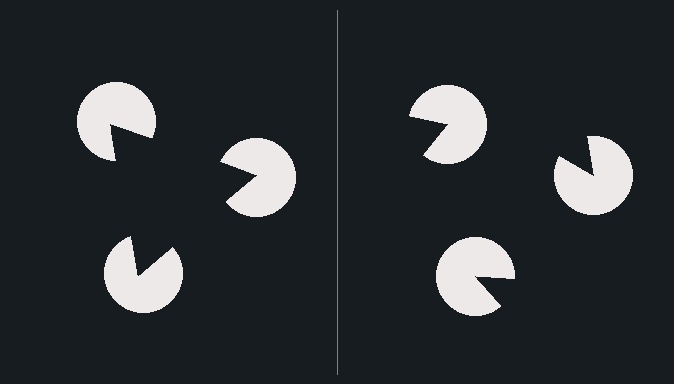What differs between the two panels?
The pac-man discs are positioned identically on both sides; only the wedge orientations differ. On the left they align to a triangle; on the right they are misaligned.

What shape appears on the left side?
An illusory triangle.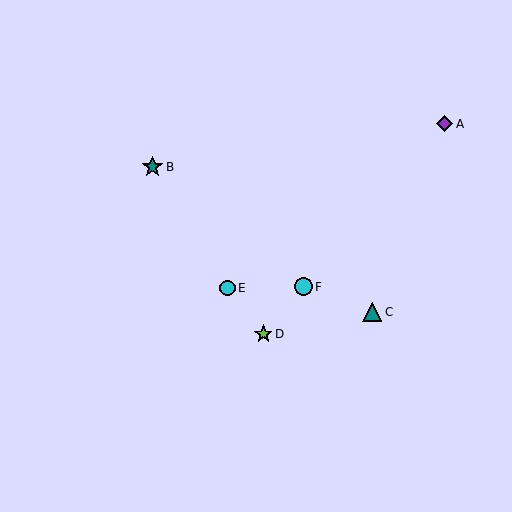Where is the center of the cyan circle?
The center of the cyan circle is at (303, 287).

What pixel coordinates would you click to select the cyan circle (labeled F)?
Click at (303, 287) to select the cyan circle F.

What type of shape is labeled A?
Shape A is a purple diamond.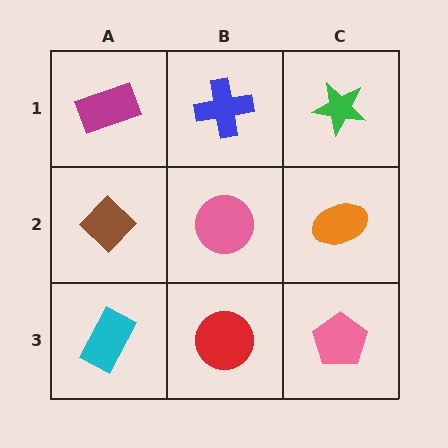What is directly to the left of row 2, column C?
A pink circle.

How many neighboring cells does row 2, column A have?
3.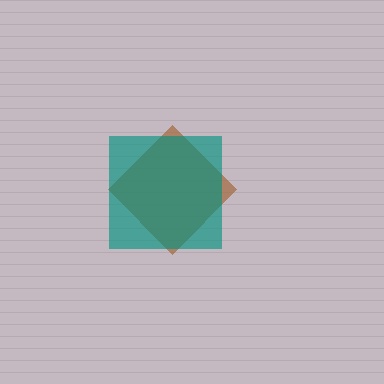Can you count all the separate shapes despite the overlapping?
Yes, there are 2 separate shapes.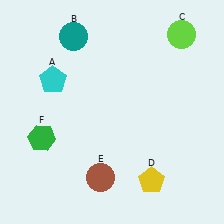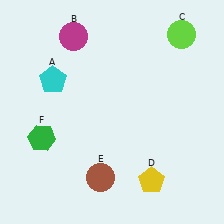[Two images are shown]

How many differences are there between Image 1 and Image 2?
There is 1 difference between the two images.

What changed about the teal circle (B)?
In Image 1, B is teal. In Image 2, it changed to magenta.